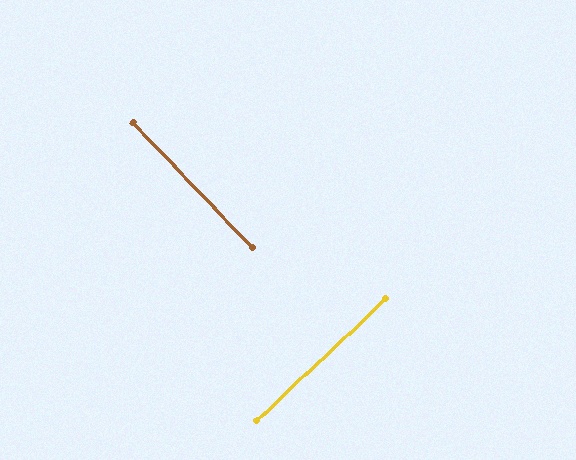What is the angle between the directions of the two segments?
Approximately 90 degrees.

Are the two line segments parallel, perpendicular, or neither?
Perpendicular — they meet at approximately 90°.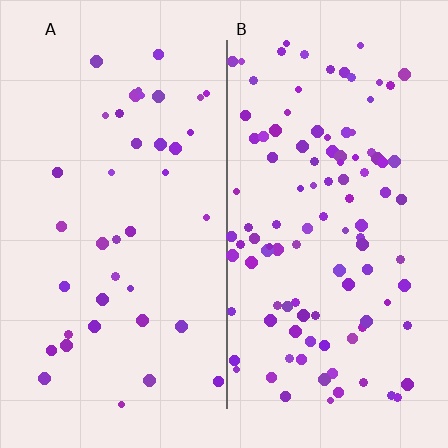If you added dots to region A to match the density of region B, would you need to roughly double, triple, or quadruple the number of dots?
Approximately triple.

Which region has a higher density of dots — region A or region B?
B (the right).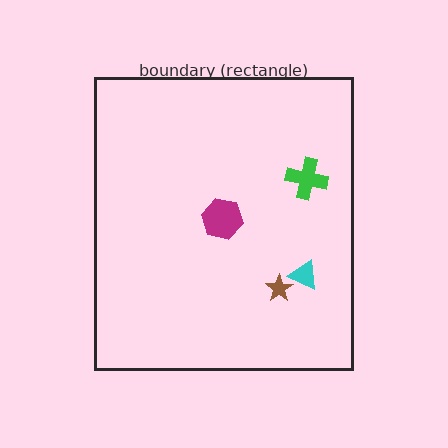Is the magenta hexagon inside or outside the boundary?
Inside.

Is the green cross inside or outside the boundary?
Inside.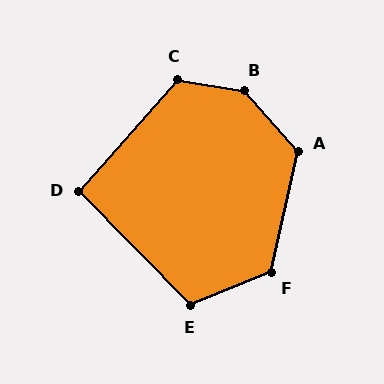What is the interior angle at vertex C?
Approximately 122 degrees (obtuse).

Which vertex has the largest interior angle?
B, at approximately 142 degrees.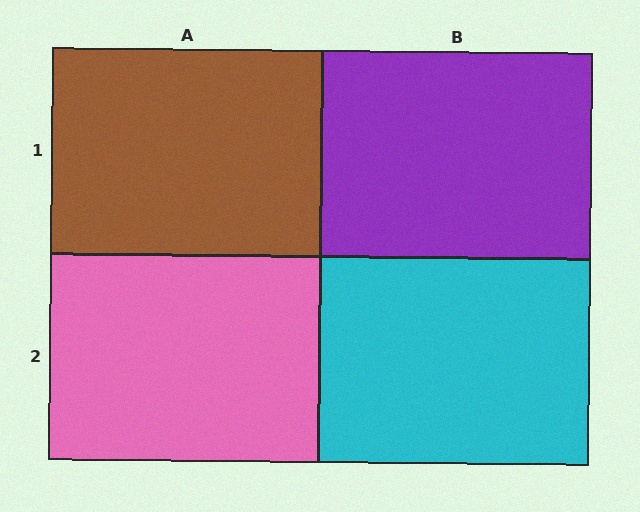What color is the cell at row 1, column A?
Brown.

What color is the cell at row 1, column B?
Purple.